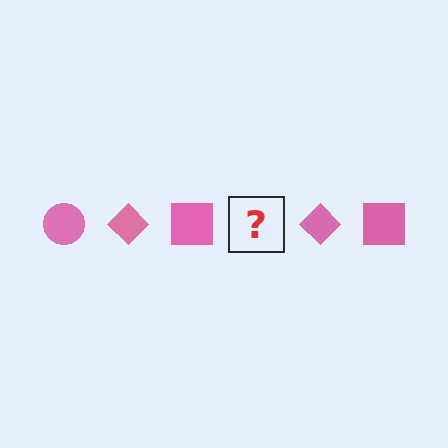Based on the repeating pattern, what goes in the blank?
The blank should be a pink circle.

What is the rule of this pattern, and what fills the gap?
The rule is that the pattern cycles through circle, diamond, square shapes in pink. The gap should be filled with a pink circle.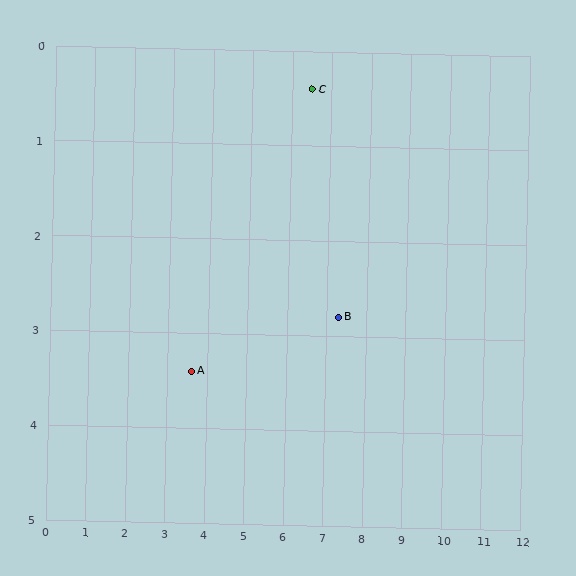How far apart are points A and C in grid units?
Points A and C are about 4.2 grid units apart.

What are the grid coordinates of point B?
Point B is at approximately (7.3, 2.8).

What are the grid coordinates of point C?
Point C is at approximately (6.5, 0.4).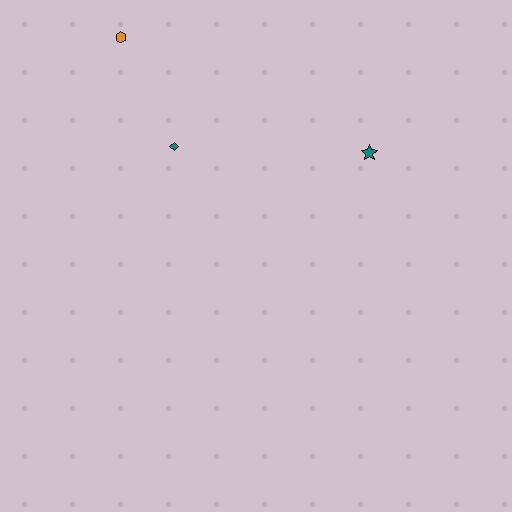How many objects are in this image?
There are 3 objects.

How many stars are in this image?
There is 1 star.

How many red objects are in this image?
There are no red objects.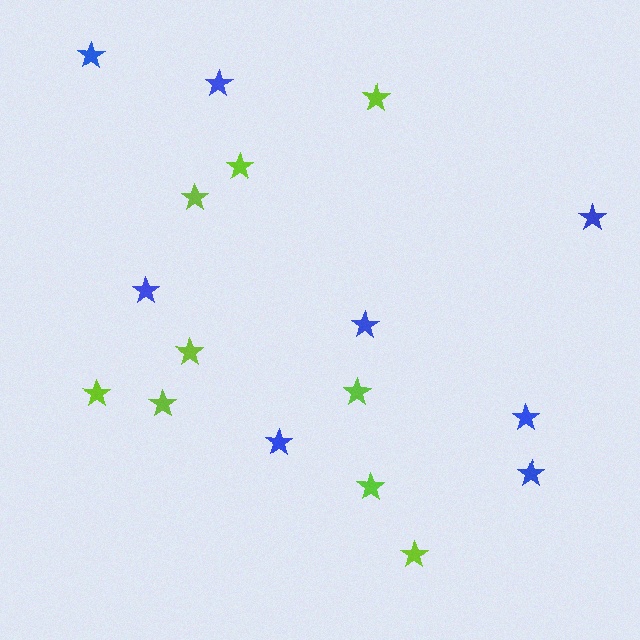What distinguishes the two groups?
There are 2 groups: one group of lime stars (9) and one group of blue stars (8).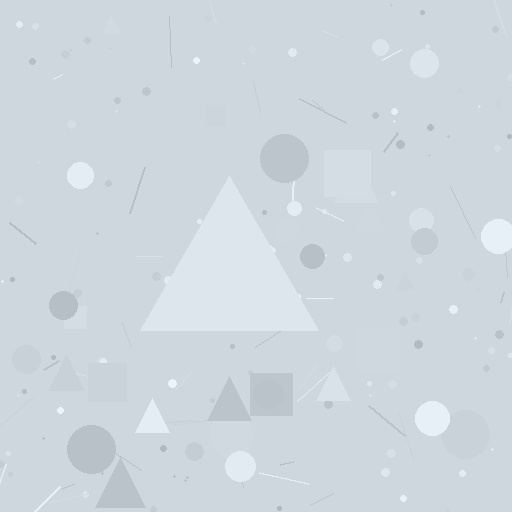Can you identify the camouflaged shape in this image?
The camouflaged shape is a triangle.